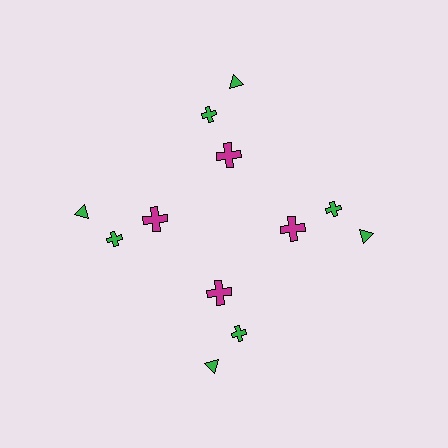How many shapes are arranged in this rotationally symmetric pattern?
There are 12 shapes, arranged in 4 groups of 3.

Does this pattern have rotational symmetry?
Yes, this pattern has 4-fold rotational symmetry. It looks the same after rotating 90 degrees around the center.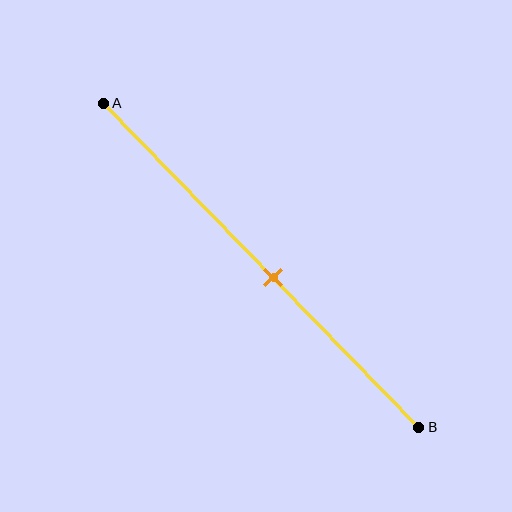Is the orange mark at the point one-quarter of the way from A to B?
No, the mark is at about 55% from A, not at the 25% one-quarter point.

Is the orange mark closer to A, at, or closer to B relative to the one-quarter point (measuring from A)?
The orange mark is closer to point B than the one-quarter point of segment AB.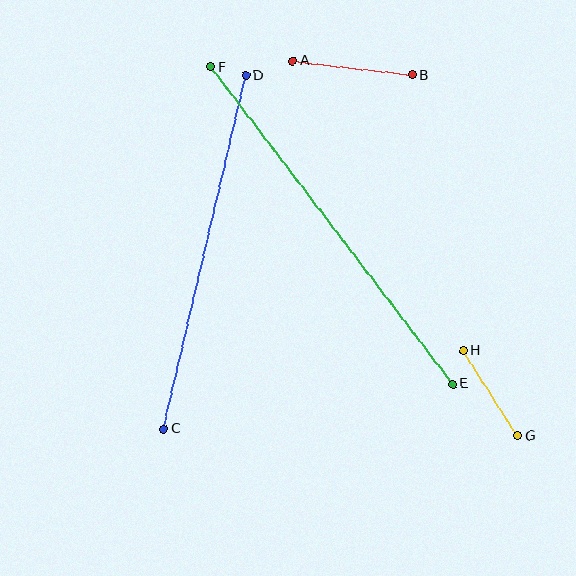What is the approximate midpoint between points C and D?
The midpoint is at approximately (205, 252) pixels.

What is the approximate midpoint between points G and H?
The midpoint is at approximately (490, 393) pixels.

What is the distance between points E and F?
The distance is approximately 399 pixels.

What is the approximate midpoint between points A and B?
The midpoint is at approximately (352, 68) pixels.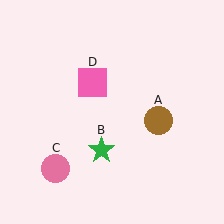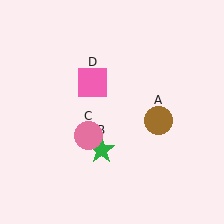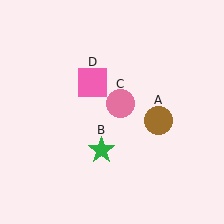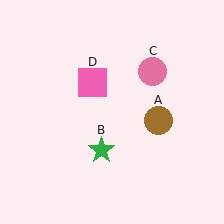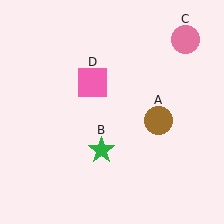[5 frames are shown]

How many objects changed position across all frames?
1 object changed position: pink circle (object C).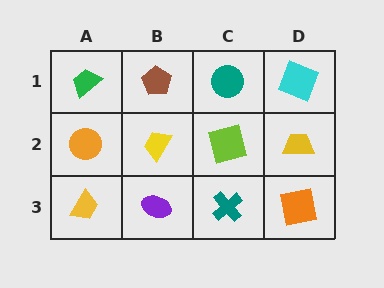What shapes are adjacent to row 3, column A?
An orange circle (row 2, column A), a purple ellipse (row 3, column B).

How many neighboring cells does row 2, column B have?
4.